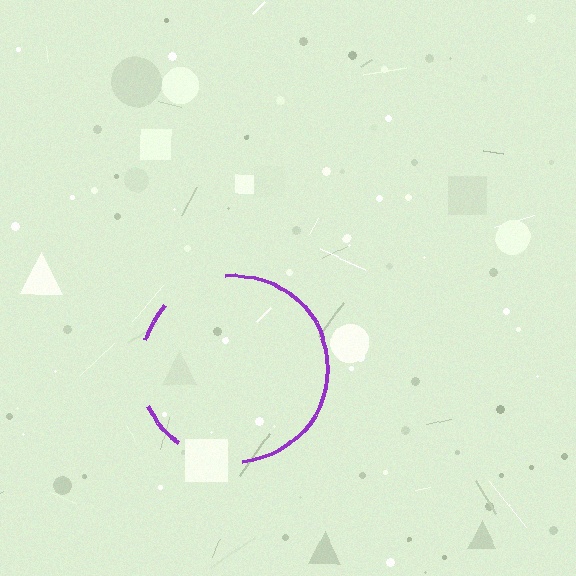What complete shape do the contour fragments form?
The contour fragments form a circle.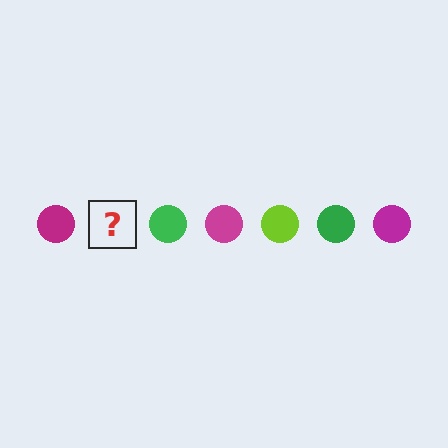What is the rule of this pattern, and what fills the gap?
The rule is that the pattern cycles through magenta, lime, green circles. The gap should be filled with a lime circle.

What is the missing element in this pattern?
The missing element is a lime circle.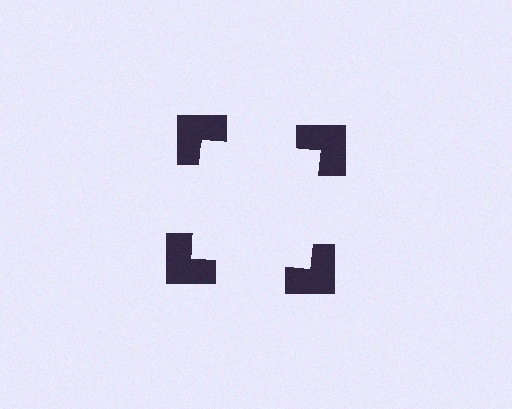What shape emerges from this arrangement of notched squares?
An illusory square — its edges are inferred from the aligned wedge cuts in the notched squares, not physically drawn.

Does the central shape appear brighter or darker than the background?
It typically appears slightly brighter than the background, even though no actual brightness change is drawn.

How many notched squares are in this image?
There are 4 — one at each vertex of the illusory square.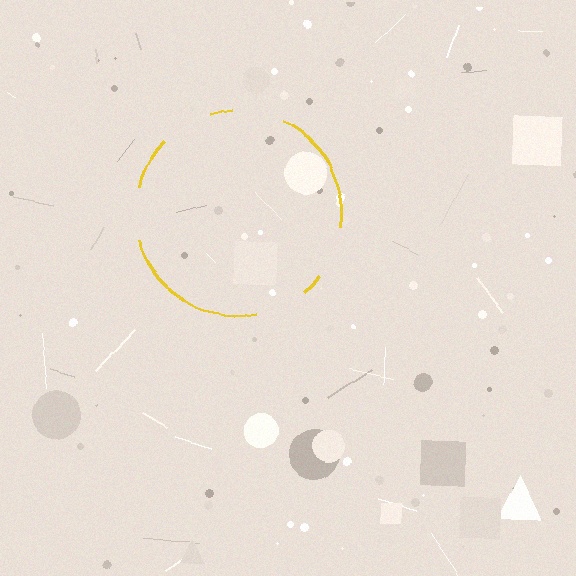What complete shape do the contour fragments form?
The contour fragments form a circle.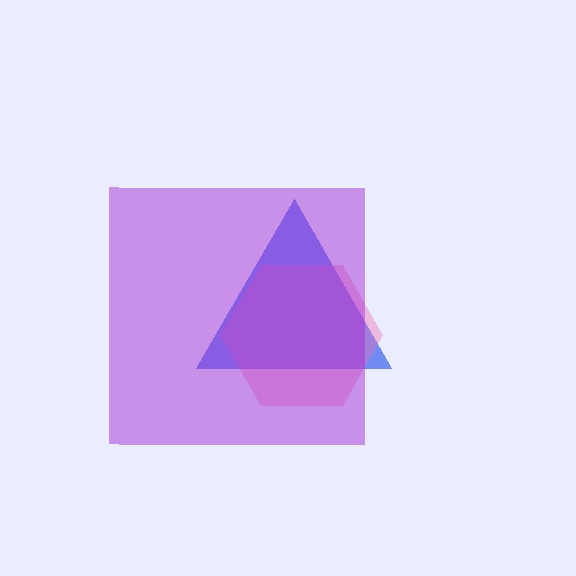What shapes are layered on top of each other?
The layered shapes are: a blue triangle, a pink hexagon, a purple square.